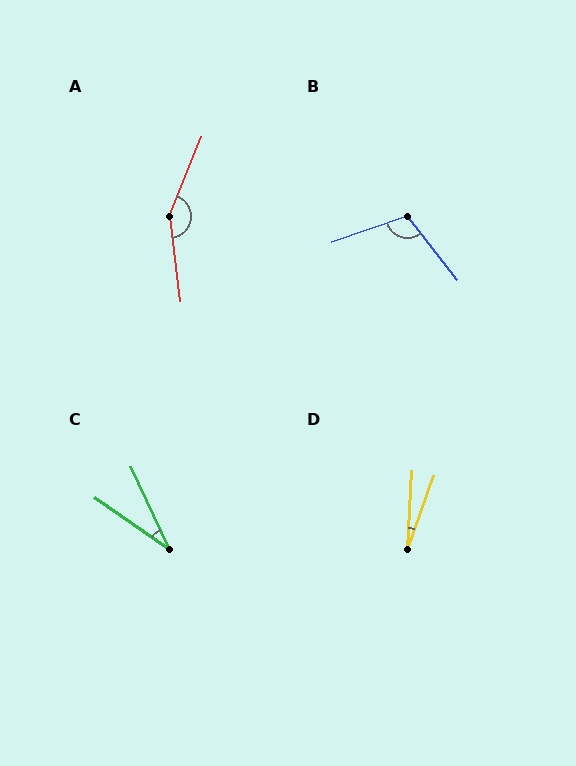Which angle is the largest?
A, at approximately 151 degrees.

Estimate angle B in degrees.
Approximately 109 degrees.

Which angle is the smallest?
D, at approximately 16 degrees.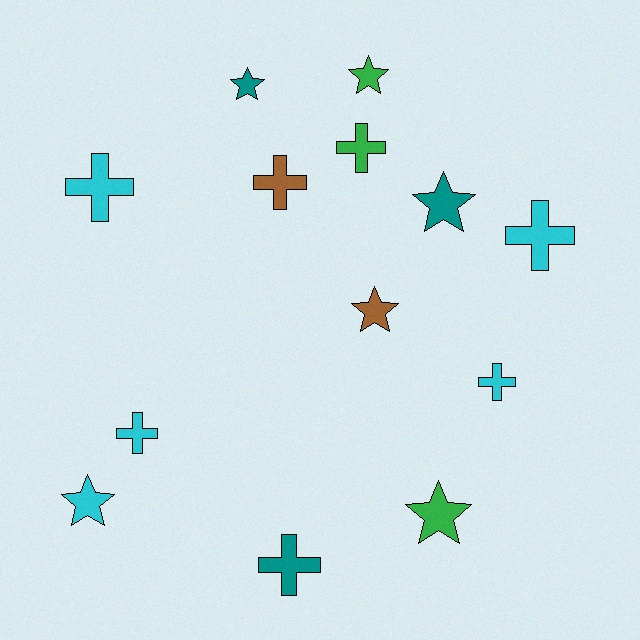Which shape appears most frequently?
Cross, with 7 objects.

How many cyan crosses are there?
There are 4 cyan crosses.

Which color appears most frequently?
Cyan, with 5 objects.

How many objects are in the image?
There are 13 objects.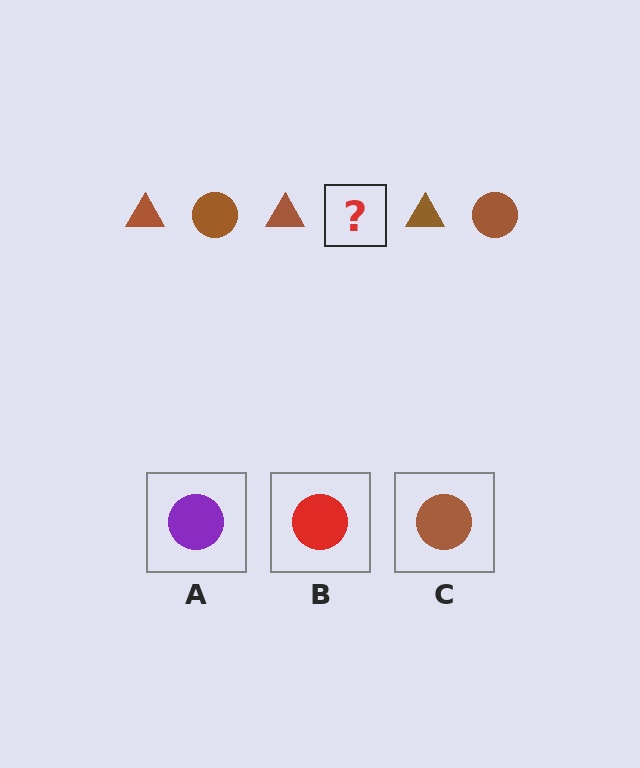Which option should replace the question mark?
Option C.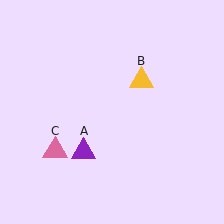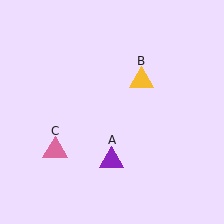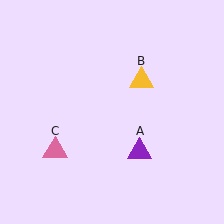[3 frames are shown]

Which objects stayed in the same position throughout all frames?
Yellow triangle (object B) and pink triangle (object C) remained stationary.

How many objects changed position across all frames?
1 object changed position: purple triangle (object A).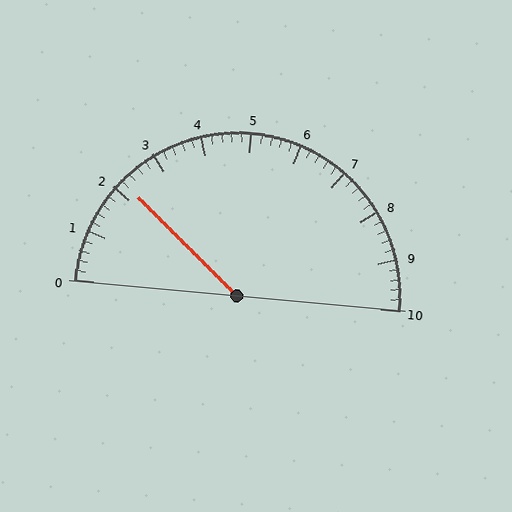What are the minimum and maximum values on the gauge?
The gauge ranges from 0 to 10.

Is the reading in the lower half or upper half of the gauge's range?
The reading is in the lower half of the range (0 to 10).